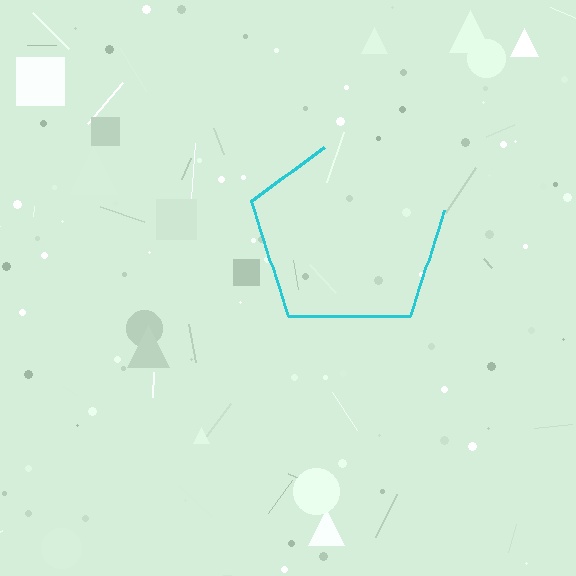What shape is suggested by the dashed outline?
The dashed outline suggests a pentagon.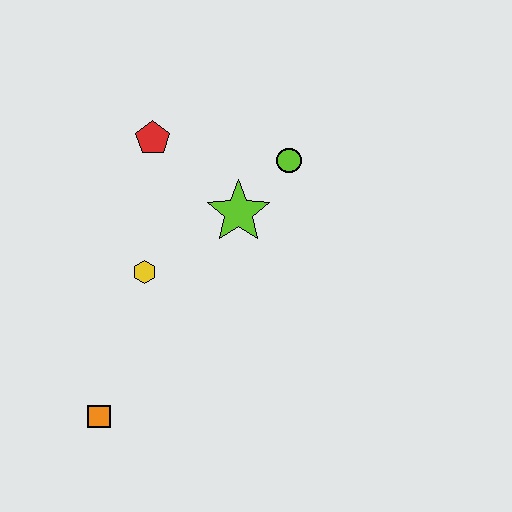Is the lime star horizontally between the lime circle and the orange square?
Yes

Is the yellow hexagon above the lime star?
No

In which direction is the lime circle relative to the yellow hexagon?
The lime circle is to the right of the yellow hexagon.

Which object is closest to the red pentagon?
The lime star is closest to the red pentagon.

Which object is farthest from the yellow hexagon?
The lime circle is farthest from the yellow hexagon.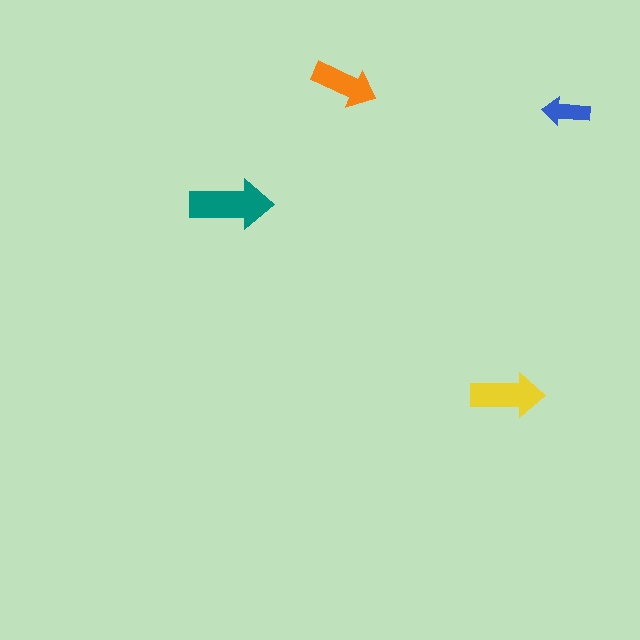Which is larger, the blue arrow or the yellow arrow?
The yellow one.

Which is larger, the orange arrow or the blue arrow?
The orange one.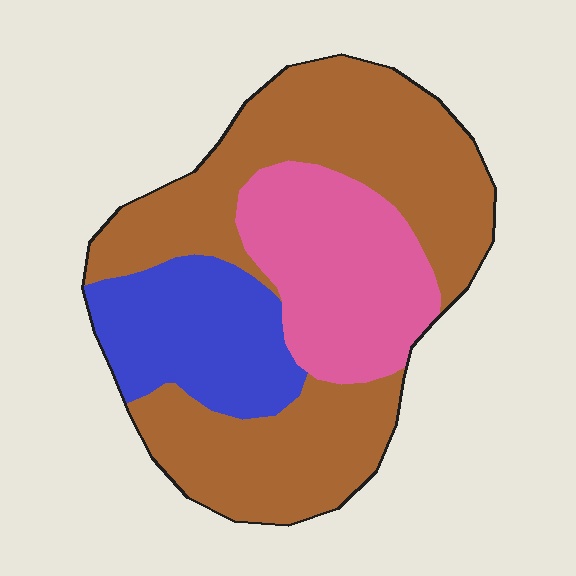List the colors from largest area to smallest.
From largest to smallest: brown, pink, blue.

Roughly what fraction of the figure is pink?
Pink covers 24% of the figure.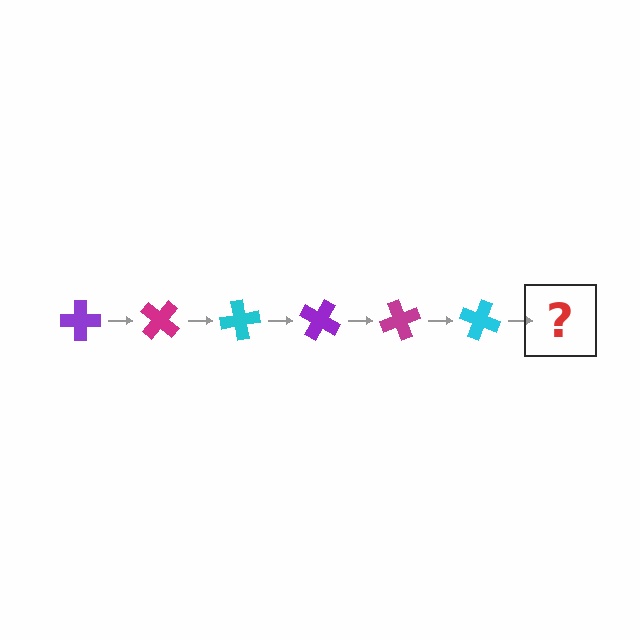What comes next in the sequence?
The next element should be a purple cross, rotated 240 degrees from the start.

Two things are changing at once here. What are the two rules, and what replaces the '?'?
The two rules are that it rotates 40 degrees each step and the color cycles through purple, magenta, and cyan. The '?' should be a purple cross, rotated 240 degrees from the start.